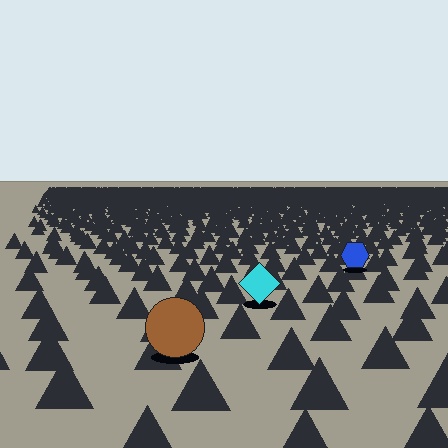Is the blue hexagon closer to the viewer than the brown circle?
No. The brown circle is closer — you can tell from the texture gradient: the ground texture is coarser near it.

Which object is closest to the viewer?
The brown circle is closest. The texture marks near it are larger and more spread out.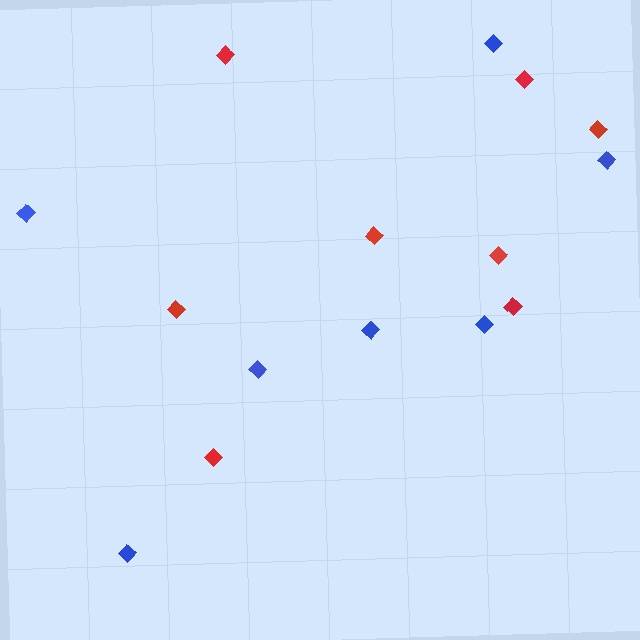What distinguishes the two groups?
There are 2 groups: one group of blue diamonds (7) and one group of red diamonds (8).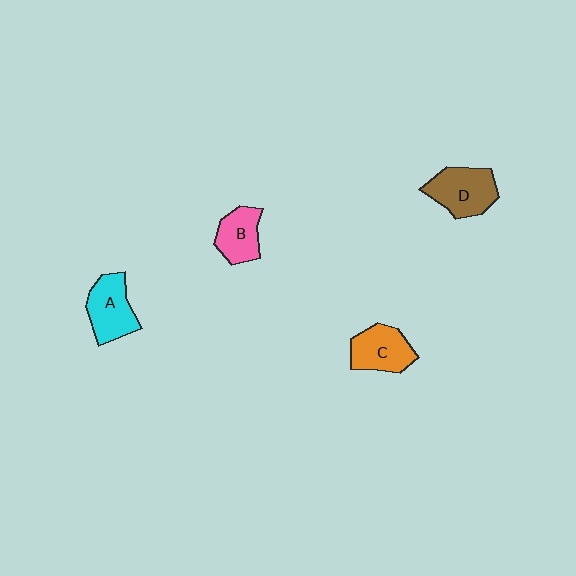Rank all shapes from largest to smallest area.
From largest to smallest: D (brown), A (cyan), C (orange), B (pink).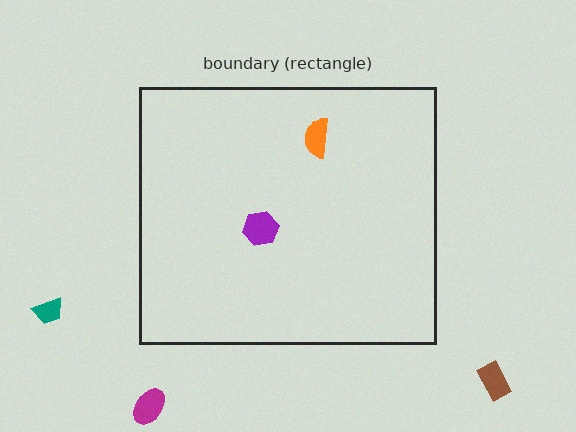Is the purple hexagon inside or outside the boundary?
Inside.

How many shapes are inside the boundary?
2 inside, 3 outside.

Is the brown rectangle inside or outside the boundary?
Outside.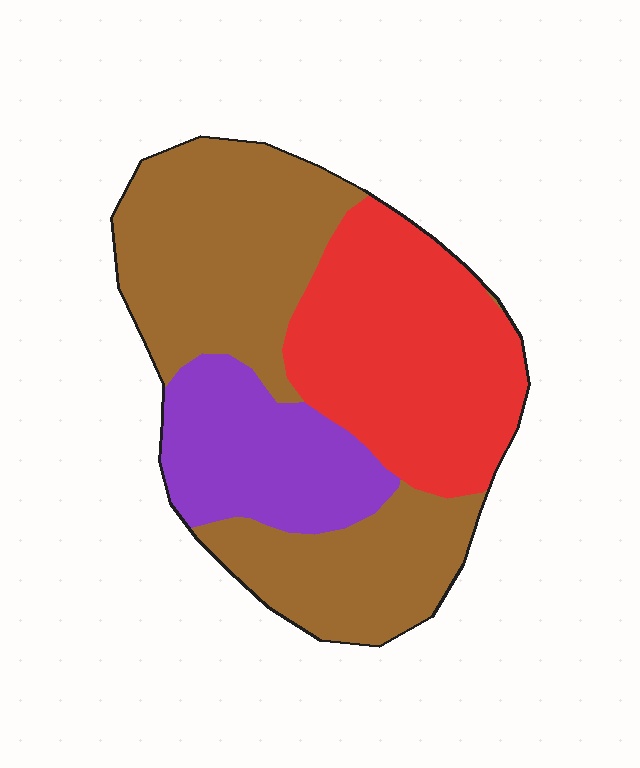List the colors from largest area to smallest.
From largest to smallest: brown, red, purple.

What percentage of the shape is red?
Red covers about 35% of the shape.